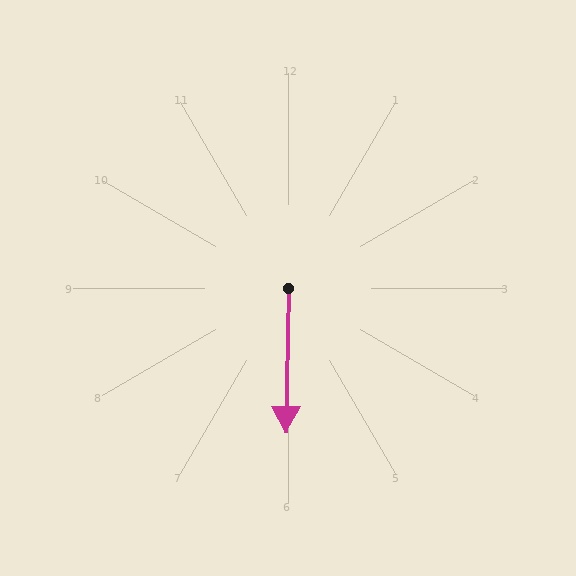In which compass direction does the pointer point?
South.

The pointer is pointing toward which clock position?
Roughly 6 o'clock.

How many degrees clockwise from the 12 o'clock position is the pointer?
Approximately 181 degrees.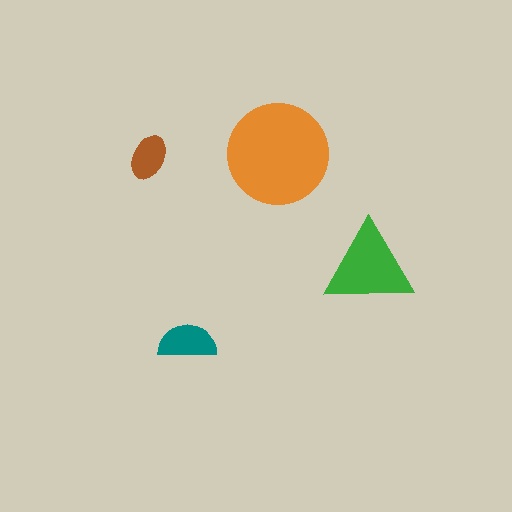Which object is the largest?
The orange circle.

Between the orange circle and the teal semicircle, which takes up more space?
The orange circle.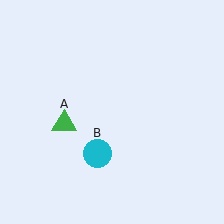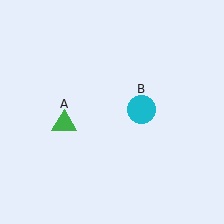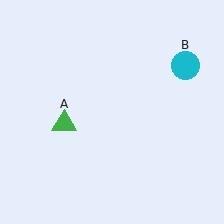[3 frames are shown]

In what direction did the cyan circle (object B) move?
The cyan circle (object B) moved up and to the right.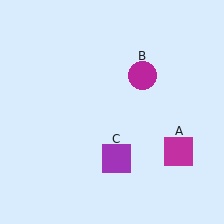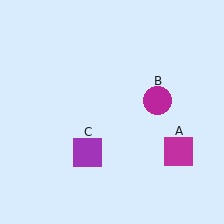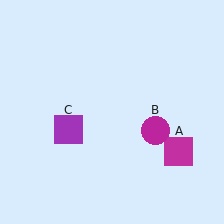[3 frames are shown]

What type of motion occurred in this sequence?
The magenta circle (object B), purple square (object C) rotated clockwise around the center of the scene.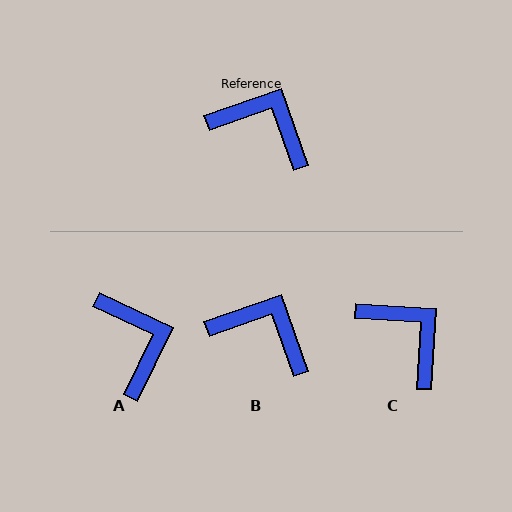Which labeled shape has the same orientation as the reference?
B.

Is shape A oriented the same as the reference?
No, it is off by about 45 degrees.